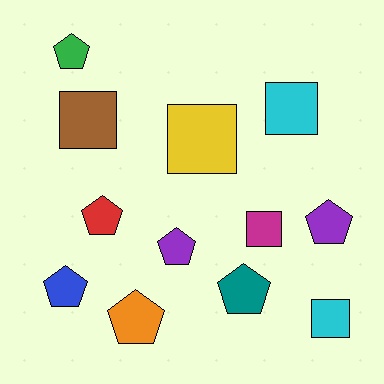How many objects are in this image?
There are 12 objects.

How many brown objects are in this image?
There is 1 brown object.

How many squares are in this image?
There are 5 squares.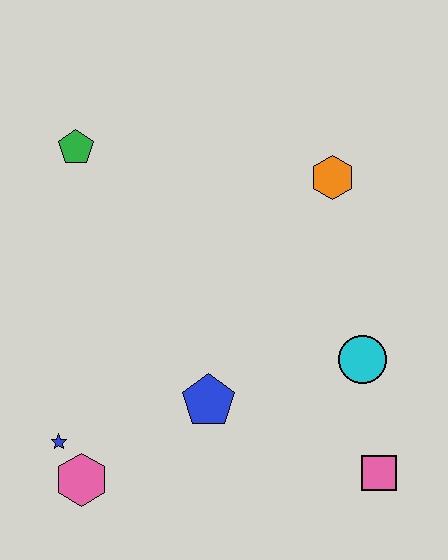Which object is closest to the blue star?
The pink hexagon is closest to the blue star.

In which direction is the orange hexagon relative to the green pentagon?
The orange hexagon is to the right of the green pentagon.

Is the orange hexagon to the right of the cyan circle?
No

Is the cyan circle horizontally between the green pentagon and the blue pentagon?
No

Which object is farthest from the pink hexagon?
The orange hexagon is farthest from the pink hexagon.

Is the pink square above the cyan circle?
No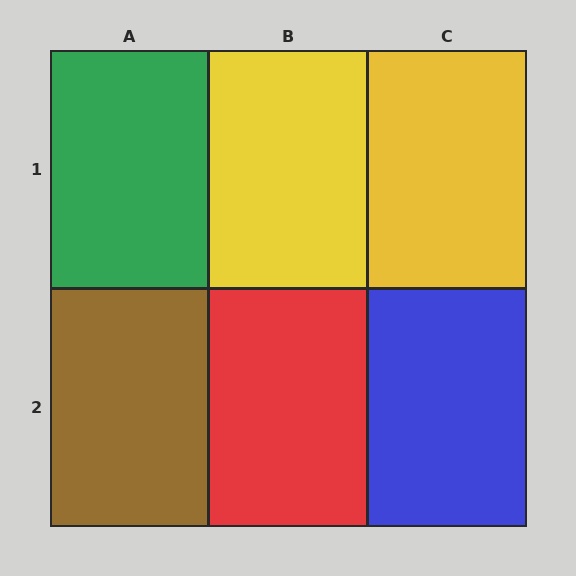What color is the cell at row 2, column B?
Red.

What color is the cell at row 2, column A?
Brown.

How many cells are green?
1 cell is green.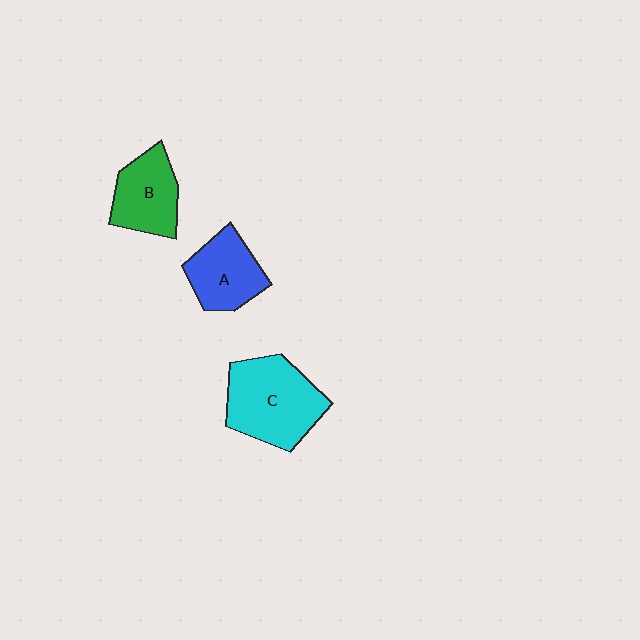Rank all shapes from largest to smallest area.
From largest to smallest: C (cyan), B (green), A (blue).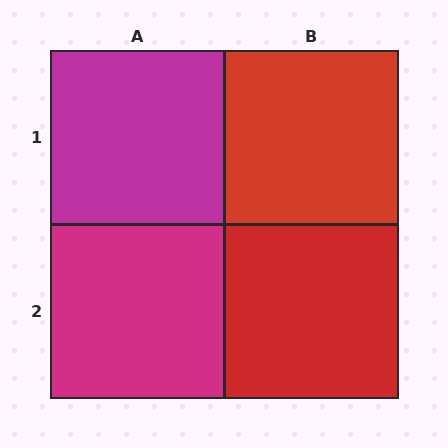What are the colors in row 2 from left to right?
Magenta, red.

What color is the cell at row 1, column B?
Red.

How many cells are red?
2 cells are red.